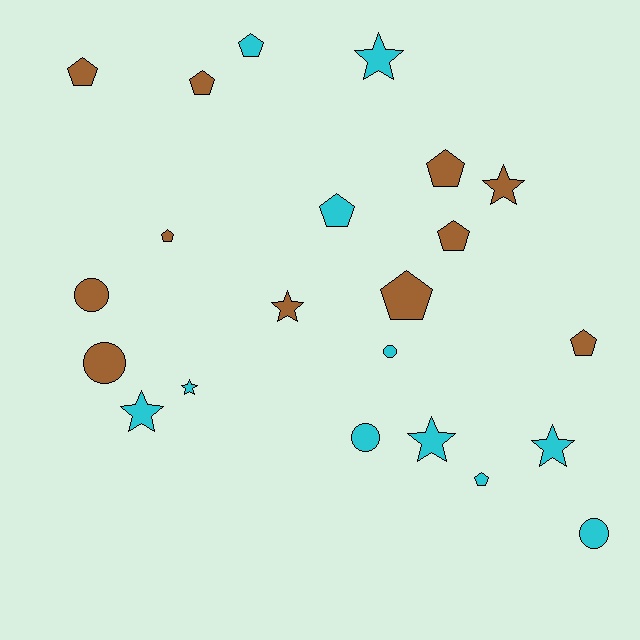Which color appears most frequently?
Cyan, with 11 objects.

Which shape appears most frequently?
Pentagon, with 10 objects.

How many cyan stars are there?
There are 5 cyan stars.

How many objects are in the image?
There are 22 objects.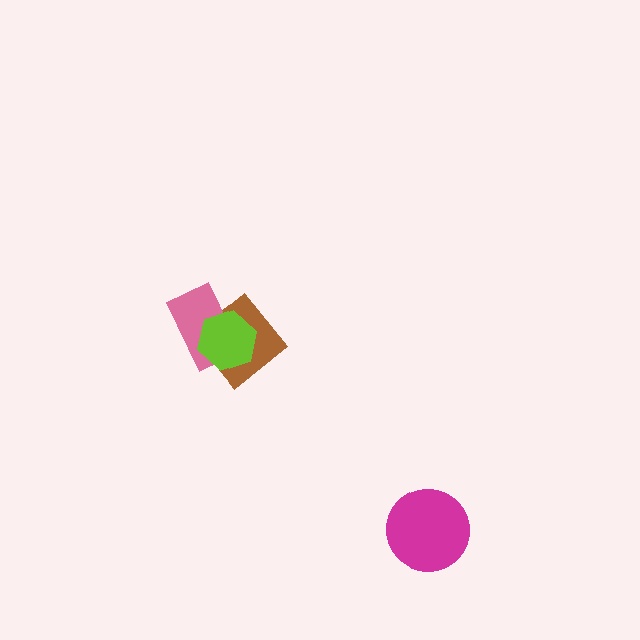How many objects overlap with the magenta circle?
0 objects overlap with the magenta circle.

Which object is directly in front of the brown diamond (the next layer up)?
The pink rectangle is directly in front of the brown diamond.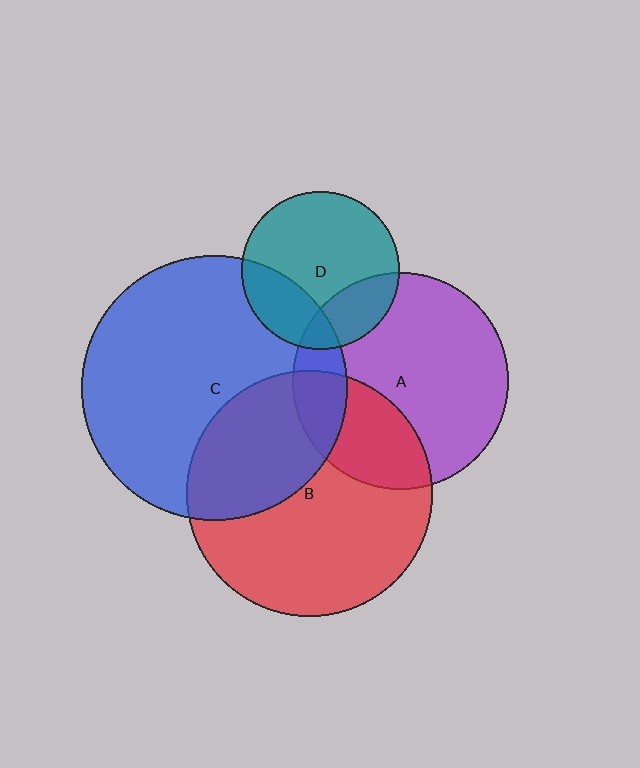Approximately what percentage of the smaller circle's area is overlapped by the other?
Approximately 25%.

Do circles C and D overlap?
Yes.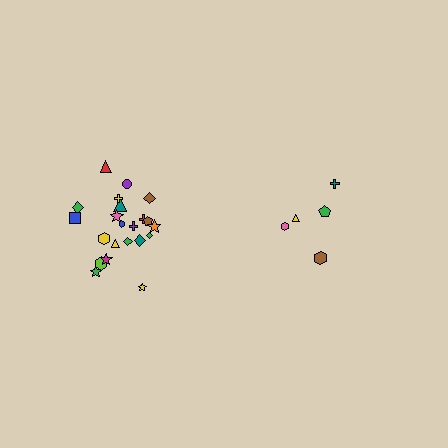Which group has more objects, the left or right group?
The left group.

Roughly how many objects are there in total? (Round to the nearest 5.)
Roughly 25 objects in total.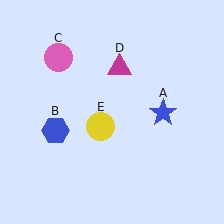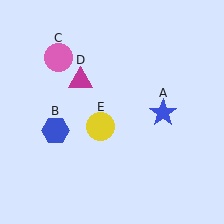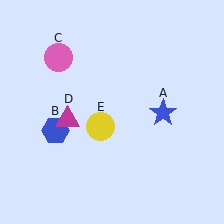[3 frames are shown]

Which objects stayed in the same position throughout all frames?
Blue star (object A) and blue hexagon (object B) and pink circle (object C) and yellow circle (object E) remained stationary.